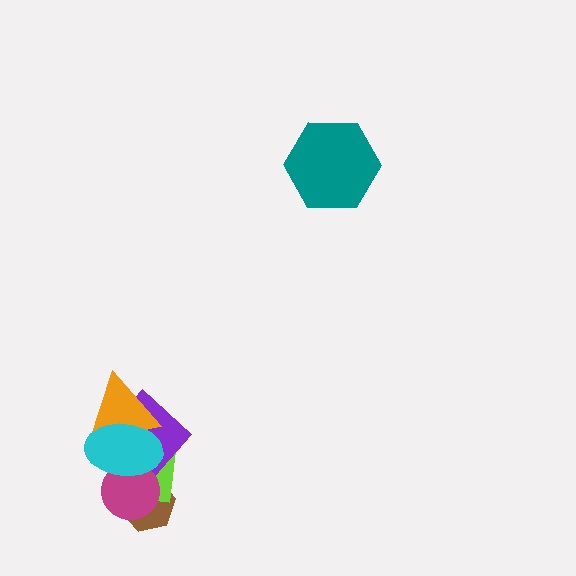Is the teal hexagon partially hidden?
No, no other shape covers it.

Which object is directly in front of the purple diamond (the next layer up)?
The orange triangle is directly in front of the purple diamond.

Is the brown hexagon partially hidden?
Yes, it is partially covered by another shape.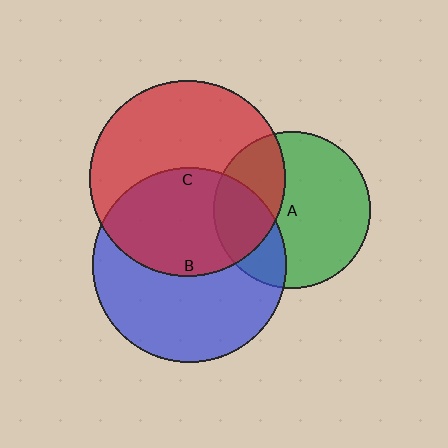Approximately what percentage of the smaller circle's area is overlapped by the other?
Approximately 45%.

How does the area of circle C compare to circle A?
Approximately 1.6 times.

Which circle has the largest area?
Circle C (red).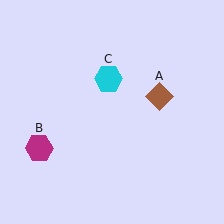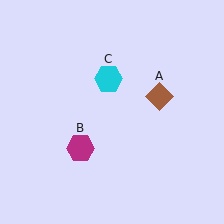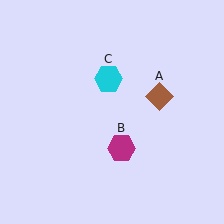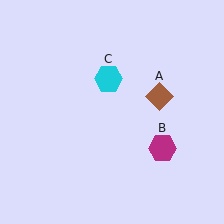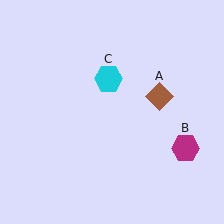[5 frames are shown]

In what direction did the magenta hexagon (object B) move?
The magenta hexagon (object B) moved right.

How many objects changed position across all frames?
1 object changed position: magenta hexagon (object B).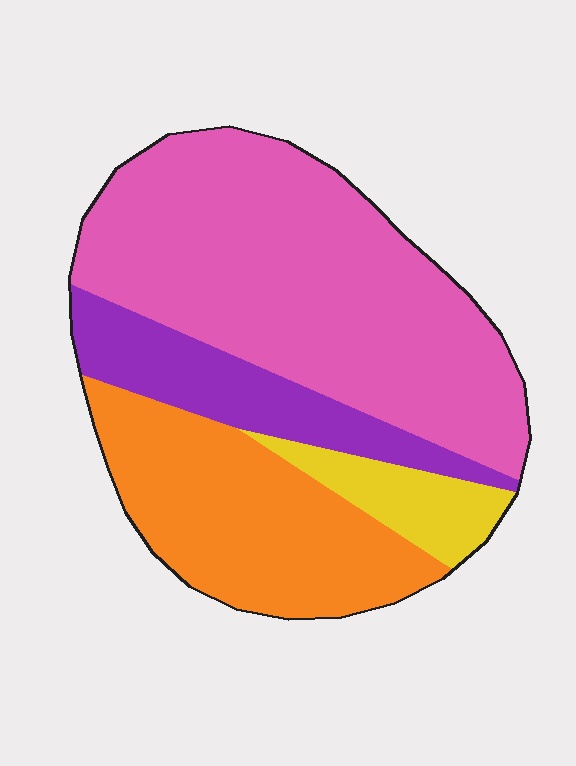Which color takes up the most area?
Pink, at roughly 50%.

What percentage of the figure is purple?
Purple takes up about one sixth (1/6) of the figure.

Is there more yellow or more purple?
Purple.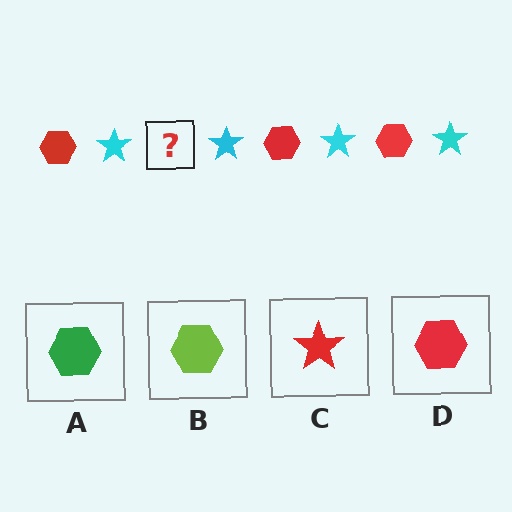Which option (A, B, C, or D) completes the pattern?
D.